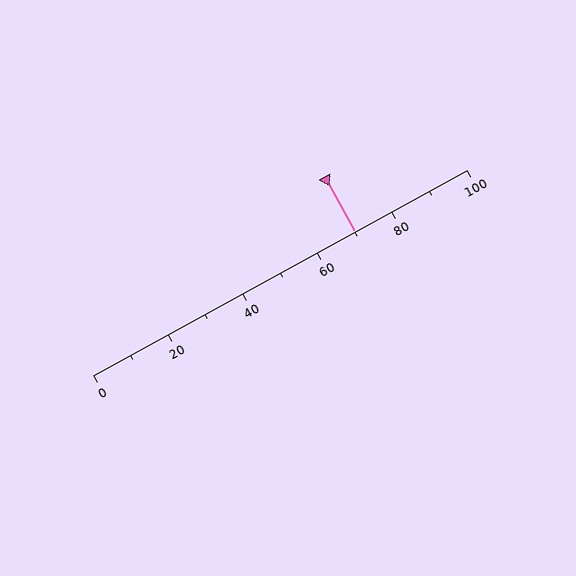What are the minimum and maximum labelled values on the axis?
The axis runs from 0 to 100.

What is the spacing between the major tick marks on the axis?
The major ticks are spaced 20 apart.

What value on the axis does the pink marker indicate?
The marker indicates approximately 70.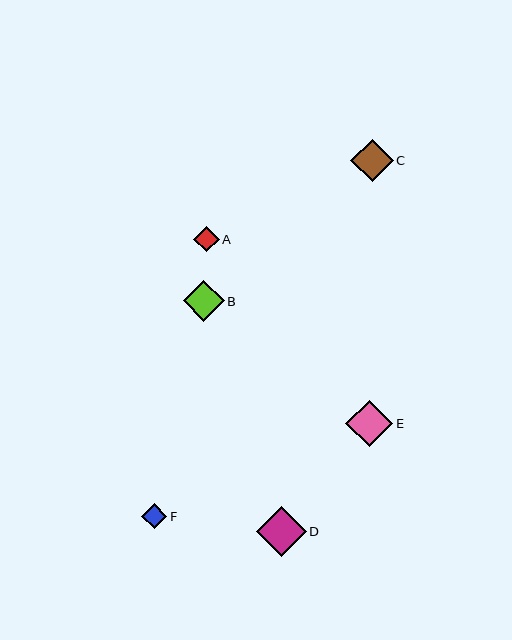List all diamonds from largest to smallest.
From largest to smallest: D, E, C, B, F, A.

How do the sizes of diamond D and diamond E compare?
Diamond D and diamond E are approximately the same size.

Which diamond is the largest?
Diamond D is the largest with a size of approximately 49 pixels.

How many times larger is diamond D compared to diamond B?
Diamond D is approximately 1.2 times the size of diamond B.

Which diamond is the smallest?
Diamond A is the smallest with a size of approximately 25 pixels.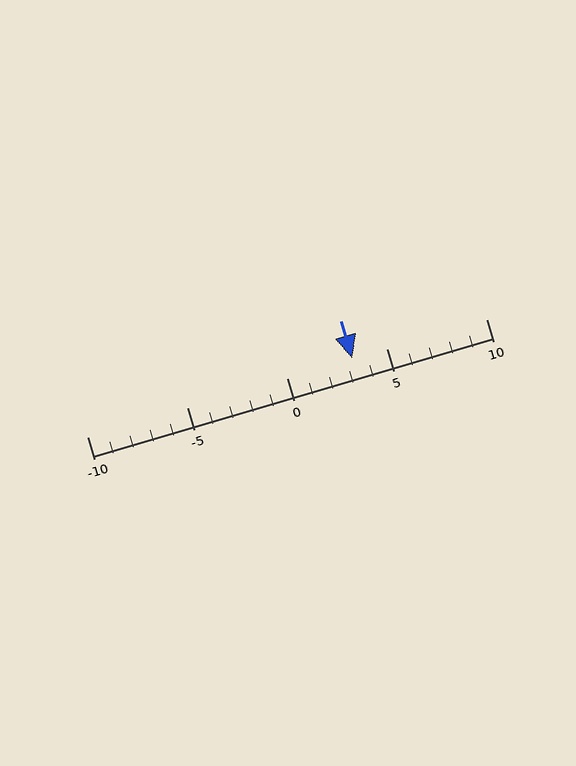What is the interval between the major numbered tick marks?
The major tick marks are spaced 5 units apart.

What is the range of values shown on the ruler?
The ruler shows values from -10 to 10.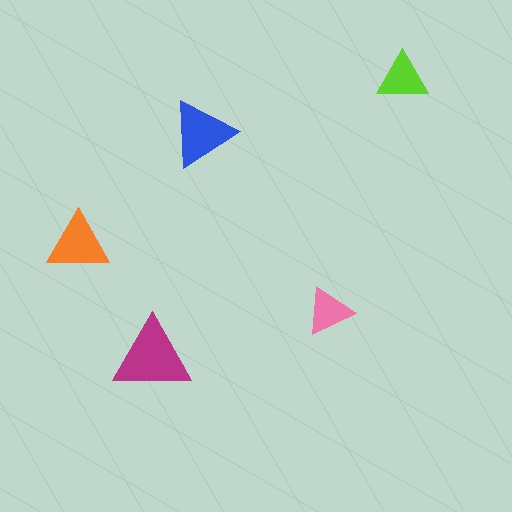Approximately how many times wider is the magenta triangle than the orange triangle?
About 1.5 times wider.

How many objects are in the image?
There are 5 objects in the image.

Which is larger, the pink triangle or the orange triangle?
The orange one.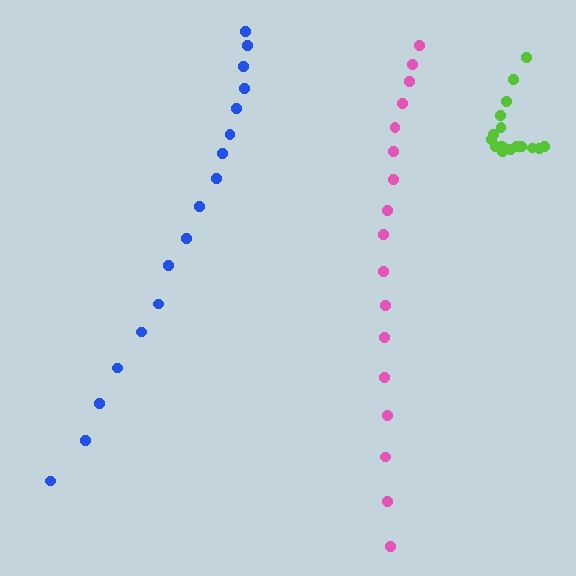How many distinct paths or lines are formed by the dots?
There are 3 distinct paths.